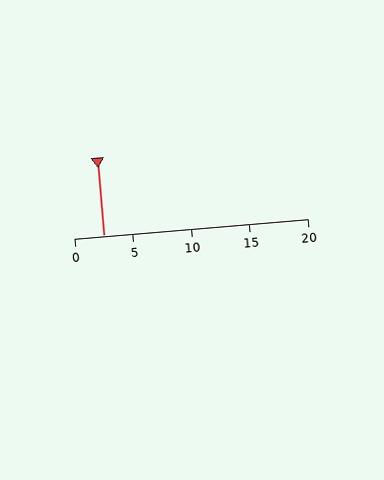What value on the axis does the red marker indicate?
The marker indicates approximately 2.5.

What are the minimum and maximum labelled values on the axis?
The axis runs from 0 to 20.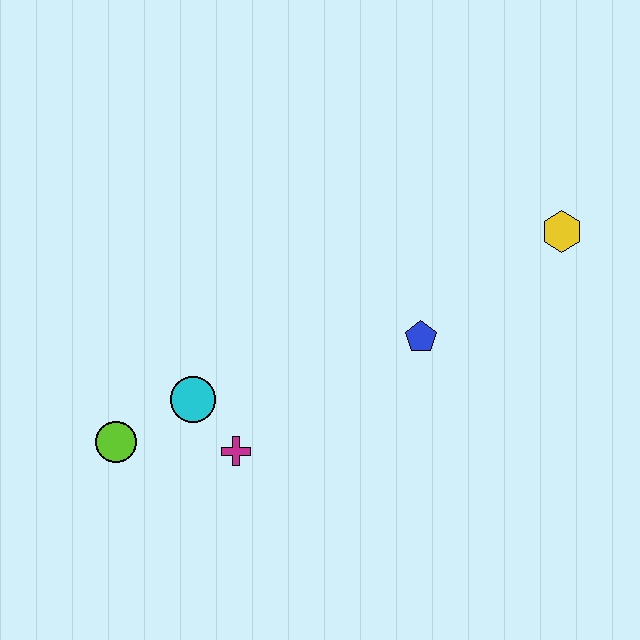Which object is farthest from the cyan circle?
The yellow hexagon is farthest from the cyan circle.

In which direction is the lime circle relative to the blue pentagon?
The lime circle is to the left of the blue pentagon.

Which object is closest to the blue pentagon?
The yellow hexagon is closest to the blue pentagon.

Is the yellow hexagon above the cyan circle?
Yes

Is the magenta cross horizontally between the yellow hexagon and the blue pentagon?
No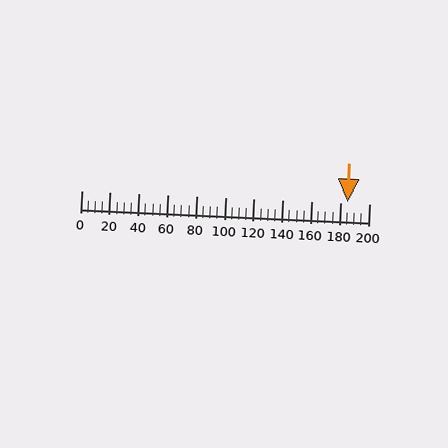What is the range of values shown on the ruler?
The ruler shows values from 0 to 200.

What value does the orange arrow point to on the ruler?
The orange arrow points to approximately 185.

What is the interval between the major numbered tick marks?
The major tick marks are spaced 20 units apart.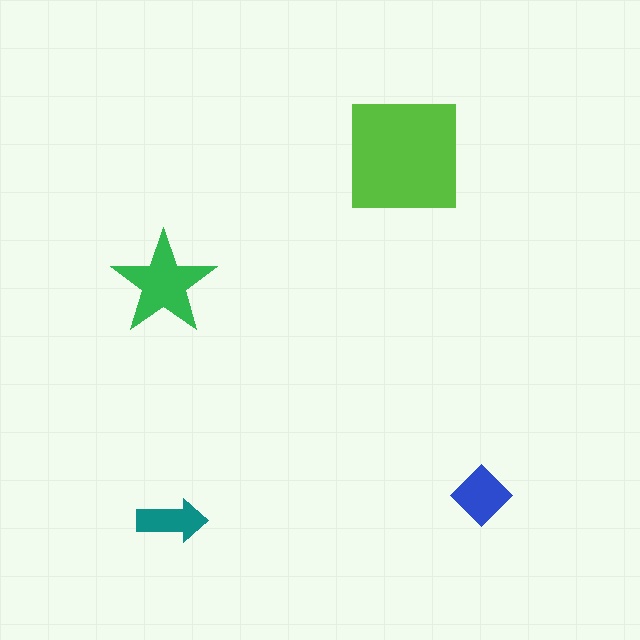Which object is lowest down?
The teal arrow is bottommost.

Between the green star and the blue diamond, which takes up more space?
The green star.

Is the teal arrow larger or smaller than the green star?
Smaller.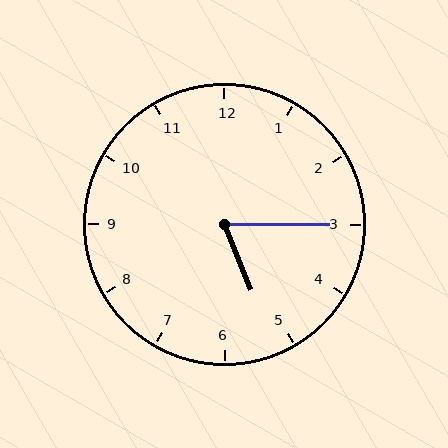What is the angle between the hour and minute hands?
Approximately 68 degrees.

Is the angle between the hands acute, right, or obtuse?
It is acute.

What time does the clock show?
5:15.